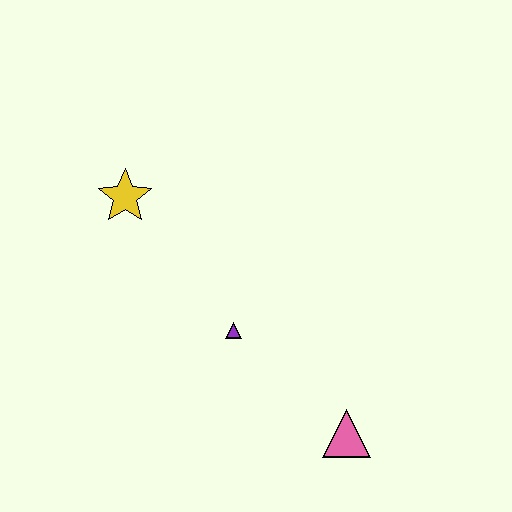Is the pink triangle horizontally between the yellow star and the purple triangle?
No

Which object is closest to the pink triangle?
The purple triangle is closest to the pink triangle.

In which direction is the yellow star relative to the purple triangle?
The yellow star is above the purple triangle.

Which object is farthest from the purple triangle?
The yellow star is farthest from the purple triangle.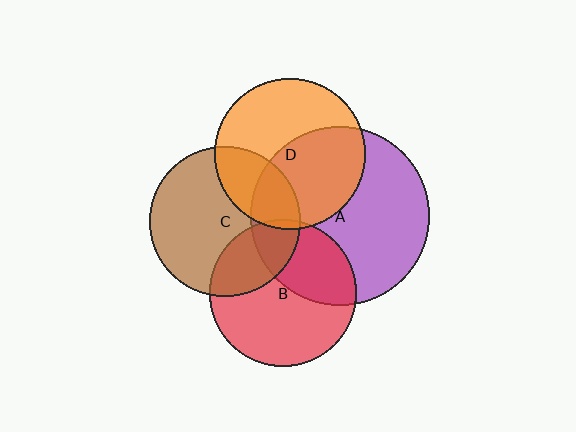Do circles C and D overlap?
Yes.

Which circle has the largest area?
Circle A (purple).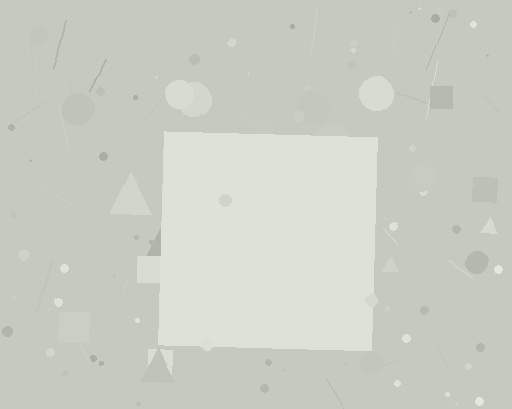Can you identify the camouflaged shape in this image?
The camouflaged shape is a square.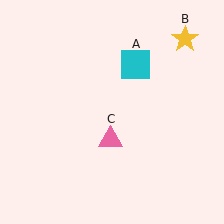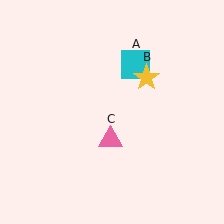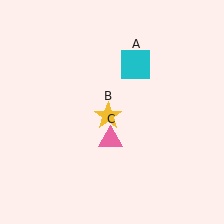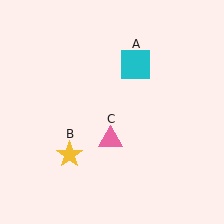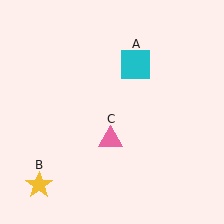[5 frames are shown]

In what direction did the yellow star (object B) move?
The yellow star (object B) moved down and to the left.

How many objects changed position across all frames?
1 object changed position: yellow star (object B).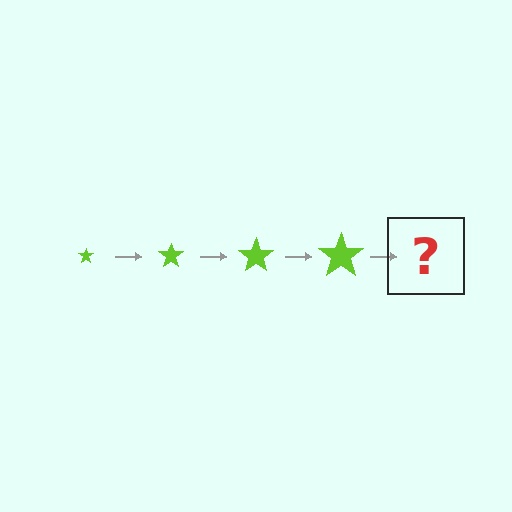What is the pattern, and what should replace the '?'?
The pattern is that the star gets progressively larger each step. The '?' should be a lime star, larger than the previous one.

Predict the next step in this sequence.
The next step is a lime star, larger than the previous one.